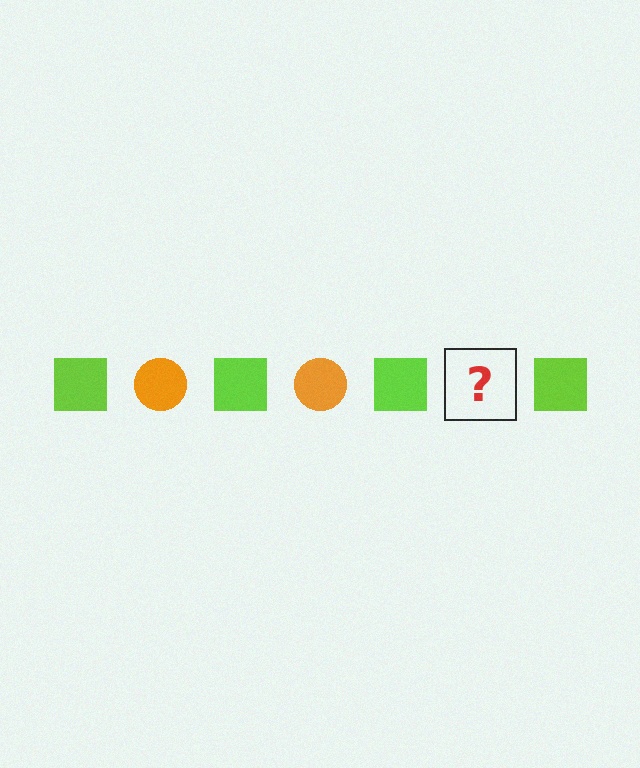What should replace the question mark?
The question mark should be replaced with an orange circle.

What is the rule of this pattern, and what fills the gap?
The rule is that the pattern alternates between lime square and orange circle. The gap should be filled with an orange circle.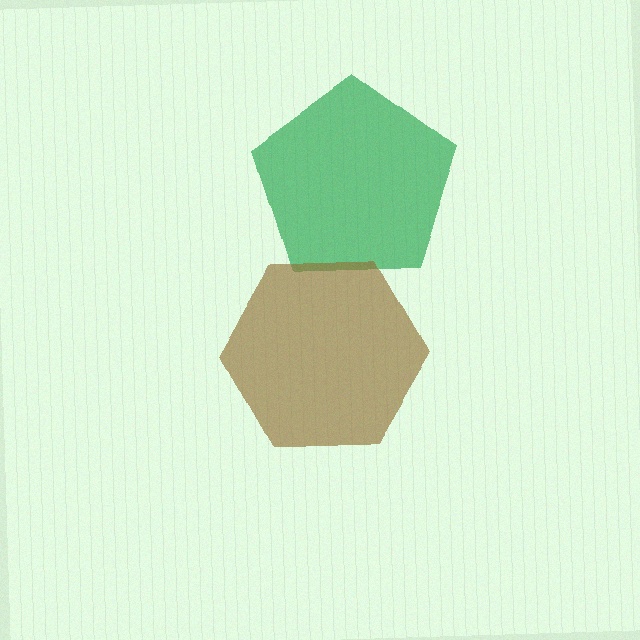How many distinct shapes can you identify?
There are 2 distinct shapes: a green pentagon, a brown hexagon.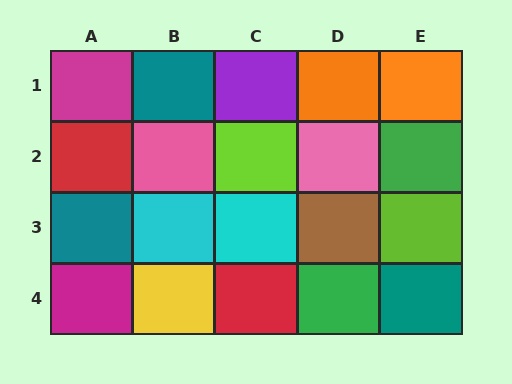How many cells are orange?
2 cells are orange.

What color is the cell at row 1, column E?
Orange.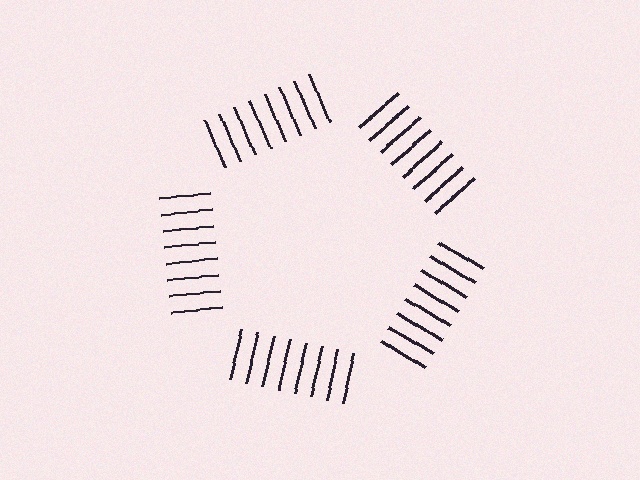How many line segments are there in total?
40 — 8 along each of the 5 edges.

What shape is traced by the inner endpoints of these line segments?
An illusory pentagon — the line segments terminate on its edges but no continuous stroke is drawn.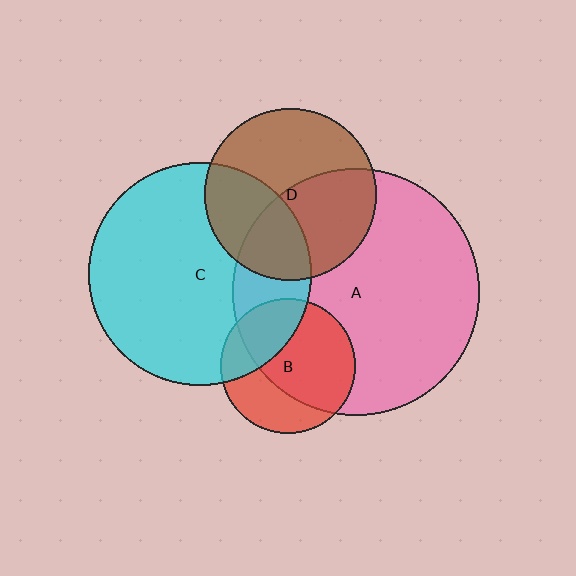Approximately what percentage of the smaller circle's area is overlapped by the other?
Approximately 30%.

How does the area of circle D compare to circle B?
Approximately 1.6 times.